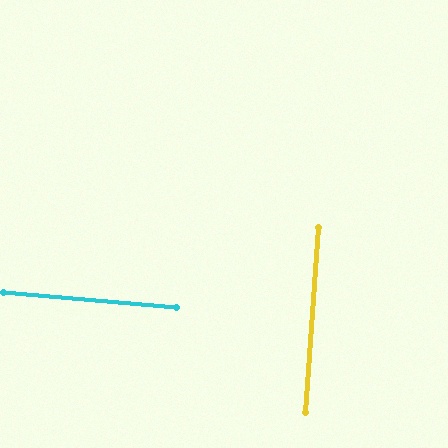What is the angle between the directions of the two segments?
Approximately 89 degrees.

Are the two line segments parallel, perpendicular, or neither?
Perpendicular — they meet at approximately 89°.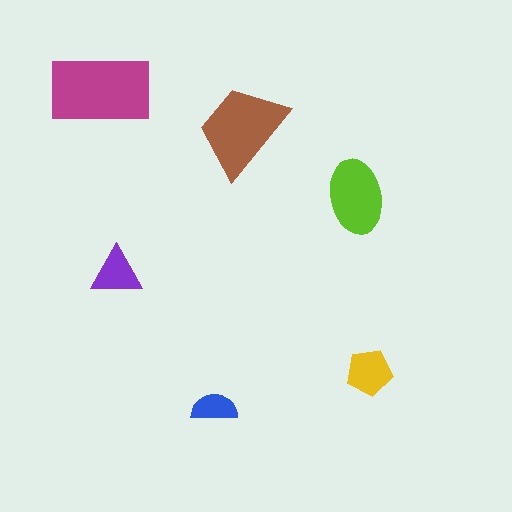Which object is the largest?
The magenta rectangle.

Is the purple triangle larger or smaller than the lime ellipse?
Smaller.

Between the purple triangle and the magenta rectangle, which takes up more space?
The magenta rectangle.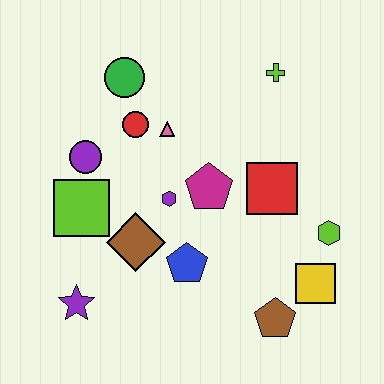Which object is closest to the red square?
The magenta pentagon is closest to the red square.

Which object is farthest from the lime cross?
The purple star is farthest from the lime cross.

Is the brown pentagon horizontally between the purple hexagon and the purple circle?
No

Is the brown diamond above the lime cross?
No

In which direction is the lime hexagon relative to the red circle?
The lime hexagon is to the right of the red circle.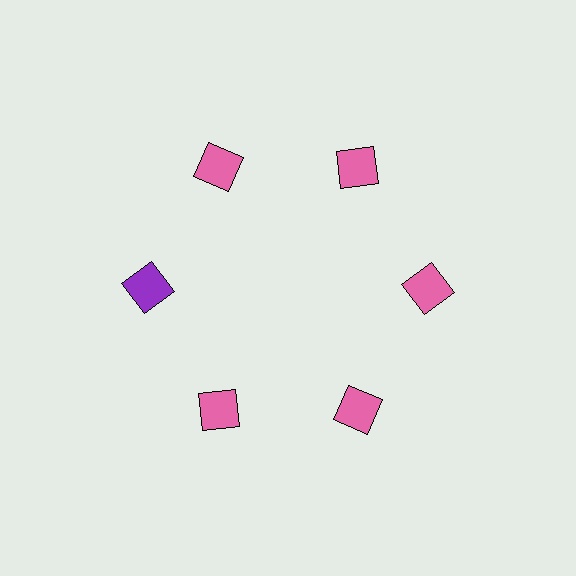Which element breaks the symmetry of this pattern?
The purple square at roughly the 9 o'clock position breaks the symmetry. All other shapes are pink squares.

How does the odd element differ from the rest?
It has a different color: purple instead of pink.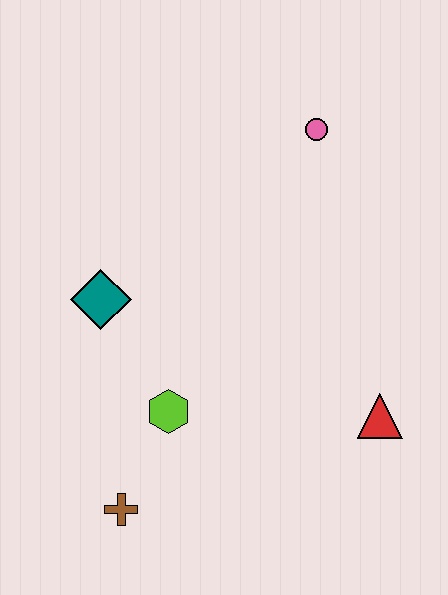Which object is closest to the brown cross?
The lime hexagon is closest to the brown cross.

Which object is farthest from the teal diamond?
The red triangle is farthest from the teal diamond.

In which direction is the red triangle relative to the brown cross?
The red triangle is to the right of the brown cross.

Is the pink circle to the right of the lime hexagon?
Yes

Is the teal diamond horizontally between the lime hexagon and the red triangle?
No